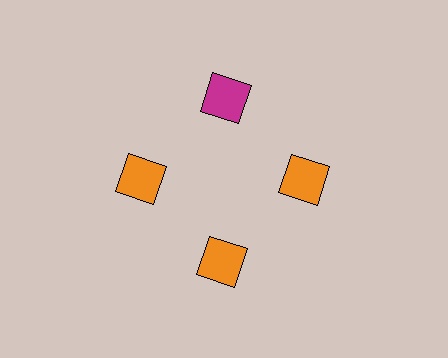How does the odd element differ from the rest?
It has a different color: magenta instead of orange.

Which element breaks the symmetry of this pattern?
The magenta square at roughly the 12 o'clock position breaks the symmetry. All other shapes are orange squares.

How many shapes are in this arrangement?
There are 4 shapes arranged in a ring pattern.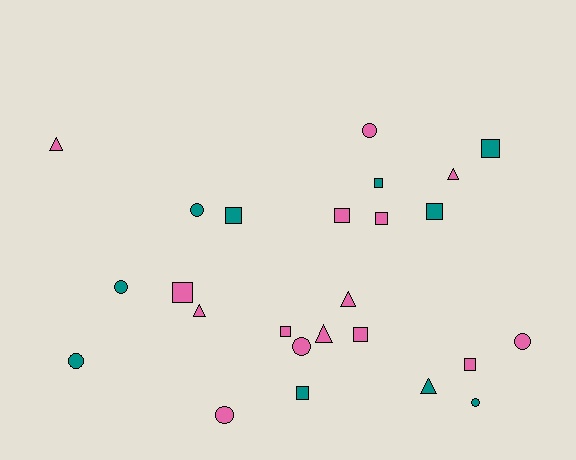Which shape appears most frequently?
Square, with 11 objects.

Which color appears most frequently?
Pink, with 15 objects.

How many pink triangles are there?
There are 5 pink triangles.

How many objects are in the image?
There are 25 objects.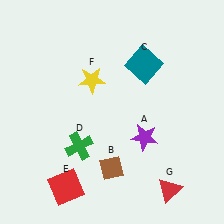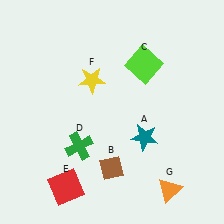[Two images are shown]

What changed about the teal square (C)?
In Image 1, C is teal. In Image 2, it changed to lime.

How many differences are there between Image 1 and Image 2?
There are 3 differences between the two images.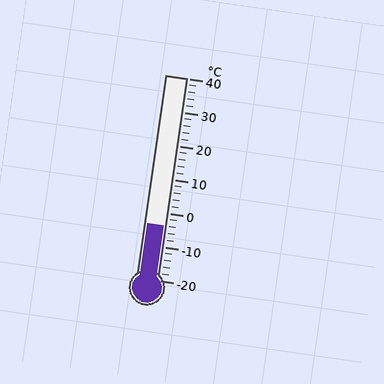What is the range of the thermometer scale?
The thermometer scale ranges from -20°C to 40°C.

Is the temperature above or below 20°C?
The temperature is below 20°C.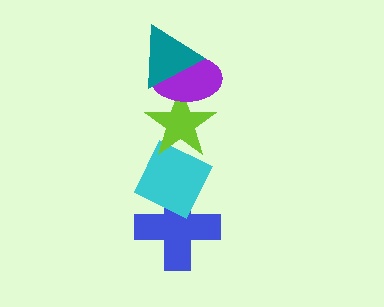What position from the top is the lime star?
The lime star is 3rd from the top.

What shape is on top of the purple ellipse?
The teal triangle is on top of the purple ellipse.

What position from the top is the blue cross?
The blue cross is 5th from the top.